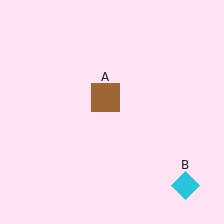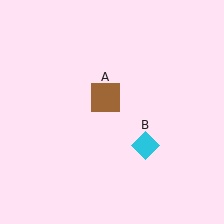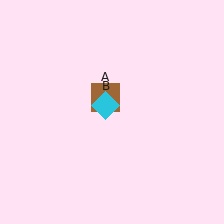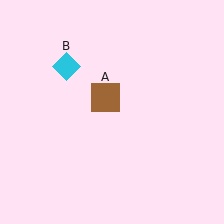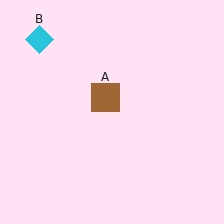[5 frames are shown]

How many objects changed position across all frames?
1 object changed position: cyan diamond (object B).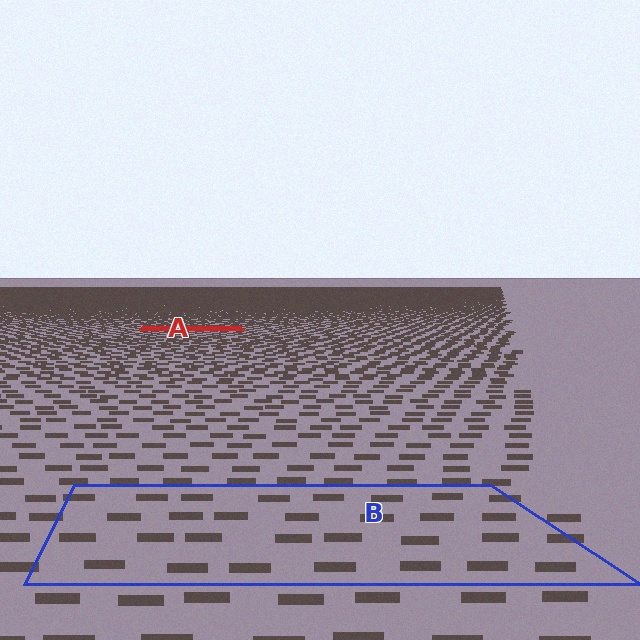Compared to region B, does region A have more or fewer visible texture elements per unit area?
Region A has more texture elements per unit area — they are packed more densely because it is farther away.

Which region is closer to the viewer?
Region B is closer. The texture elements there are larger and more spread out.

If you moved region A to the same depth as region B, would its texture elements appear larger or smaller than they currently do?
They would appear larger. At a closer depth, the same texture elements are projected at a bigger on-screen size.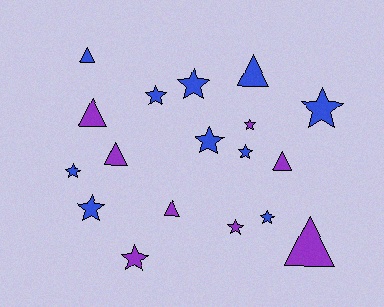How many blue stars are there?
There are 8 blue stars.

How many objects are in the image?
There are 18 objects.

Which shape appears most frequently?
Star, with 11 objects.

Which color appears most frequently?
Blue, with 10 objects.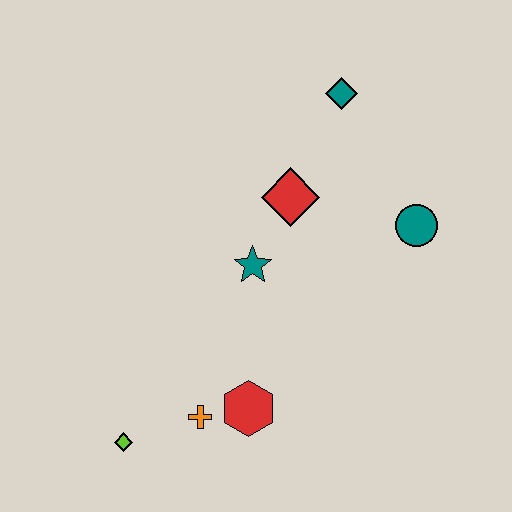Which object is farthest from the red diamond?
The lime diamond is farthest from the red diamond.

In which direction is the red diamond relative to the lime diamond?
The red diamond is above the lime diamond.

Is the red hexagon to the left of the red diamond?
Yes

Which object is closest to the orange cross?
The red hexagon is closest to the orange cross.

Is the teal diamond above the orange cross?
Yes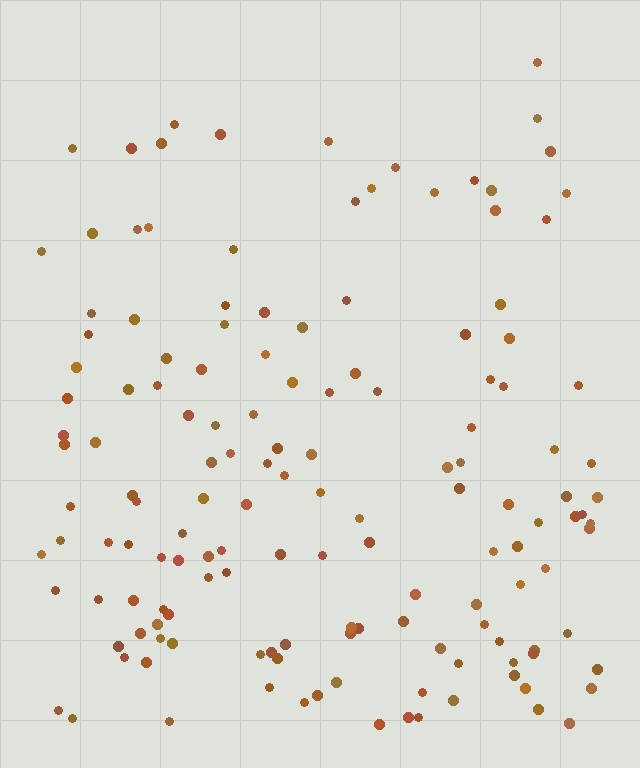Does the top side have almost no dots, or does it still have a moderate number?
Still a moderate number, just noticeably fewer than the bottom.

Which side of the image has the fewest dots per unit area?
The top.